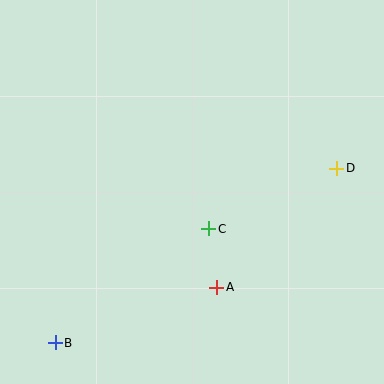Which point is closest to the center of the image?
Point C at (209, 229) is closest to the center.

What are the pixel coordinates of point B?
Point B is at (55, 343).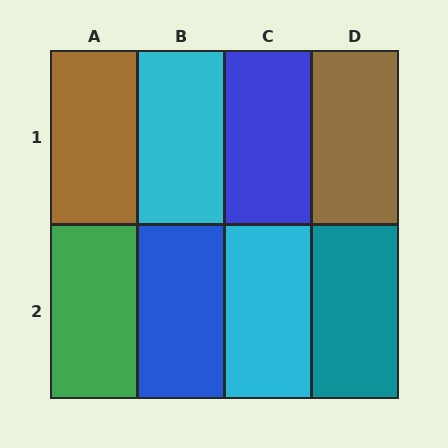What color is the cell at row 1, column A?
Brown.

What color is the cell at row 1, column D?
Brown.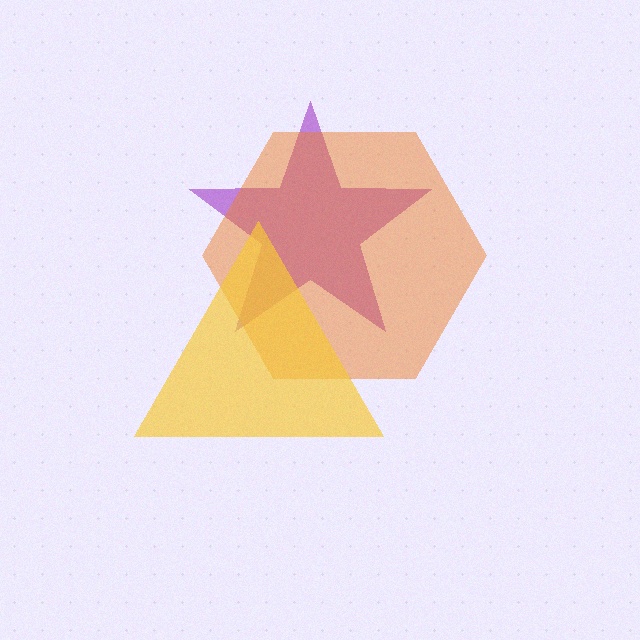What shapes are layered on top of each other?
The layered shapes are: a purple star, an orange hexagon, a yellow triangle.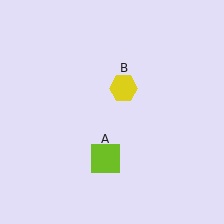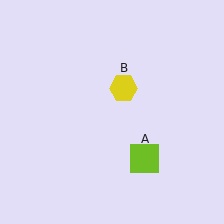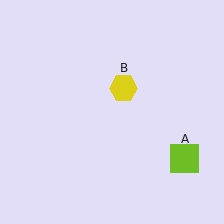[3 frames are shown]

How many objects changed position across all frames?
1 object changed position: lime square (object A).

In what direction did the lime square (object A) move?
The lime square (object A) moved right.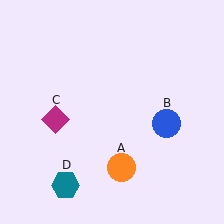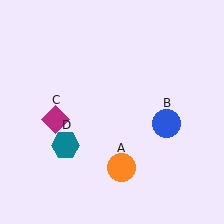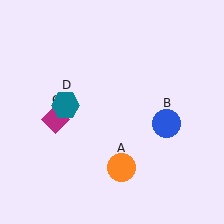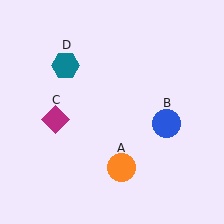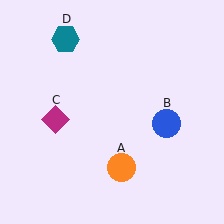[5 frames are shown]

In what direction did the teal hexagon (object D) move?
The teal hexagon (object D) moved up.